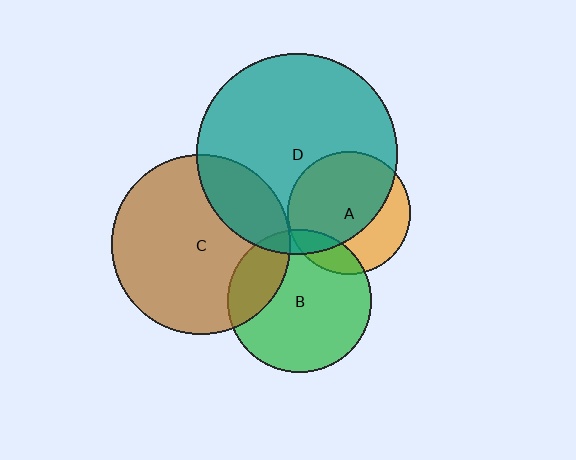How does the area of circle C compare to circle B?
Approximately 1.6 times.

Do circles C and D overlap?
Yes.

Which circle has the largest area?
Circle D (teal).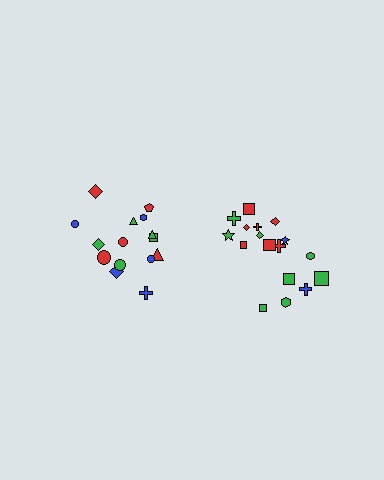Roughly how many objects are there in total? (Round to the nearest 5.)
Roughly 35 objects in total.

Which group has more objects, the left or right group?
The right group.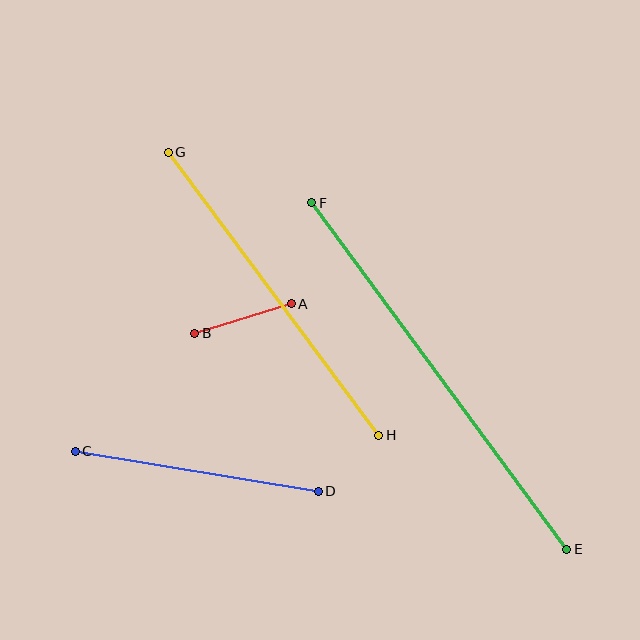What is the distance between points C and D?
The distance is approximately 246 pixels.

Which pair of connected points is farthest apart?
Points E and F are farthest apart.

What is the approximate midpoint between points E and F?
The midpoint is at approximately (439, 376) pixels.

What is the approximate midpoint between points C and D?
The midpoint is at approximately (197, 471) pixels.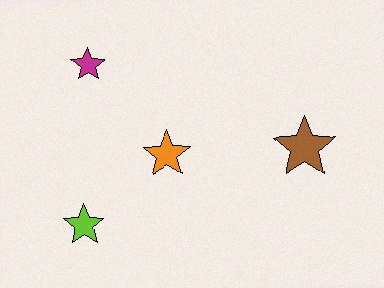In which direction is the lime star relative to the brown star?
The lime star is to the left of the brown star.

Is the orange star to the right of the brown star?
No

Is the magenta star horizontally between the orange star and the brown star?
No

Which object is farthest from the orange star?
The brown star is farthest from the orange star.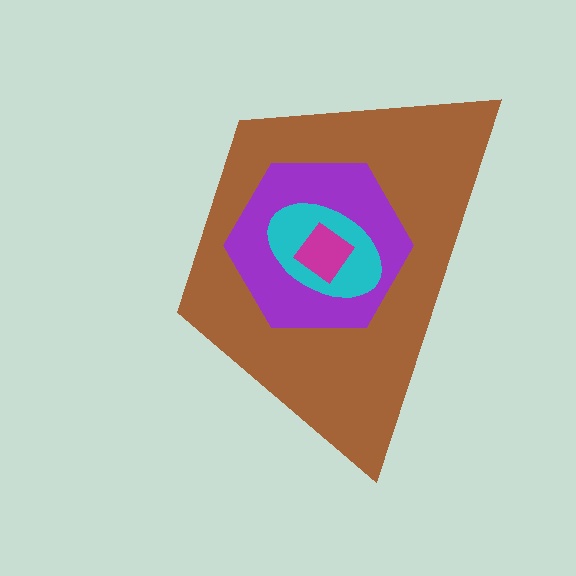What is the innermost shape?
The magenta diamond.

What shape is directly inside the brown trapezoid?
The purple hexagon.